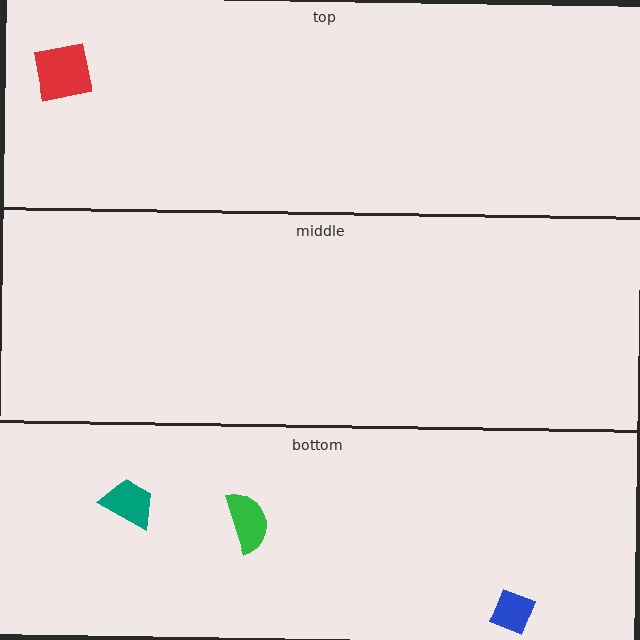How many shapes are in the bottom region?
3.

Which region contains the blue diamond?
The bottom region.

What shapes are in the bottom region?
The green semicircle, the teal trapezoid, the blue diamond.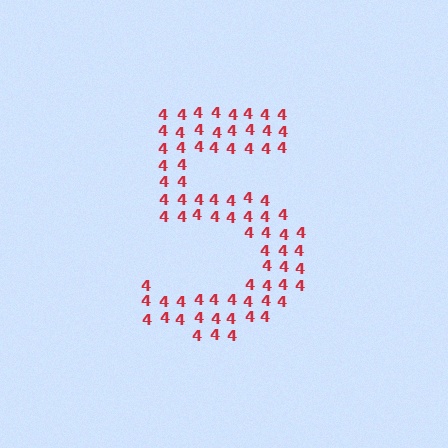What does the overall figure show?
The overall figure shows the digit 5.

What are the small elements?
The small elements are digit 4's.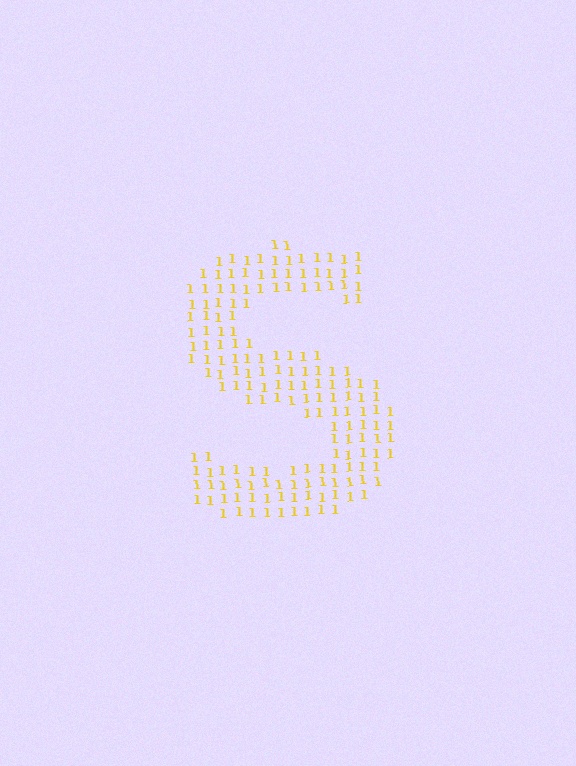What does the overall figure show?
The overall figure shows the letter S.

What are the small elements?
The small elements are digit 1's.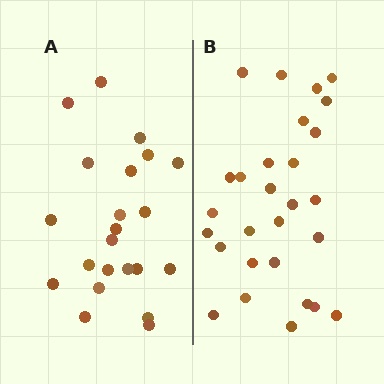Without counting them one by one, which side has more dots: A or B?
Region B (the right region) has more dots.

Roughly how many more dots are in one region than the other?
Region B has about 6 more dots than region A.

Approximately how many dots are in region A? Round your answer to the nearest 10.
About 20 dots. (The exact count is 22, which rounds to 20.)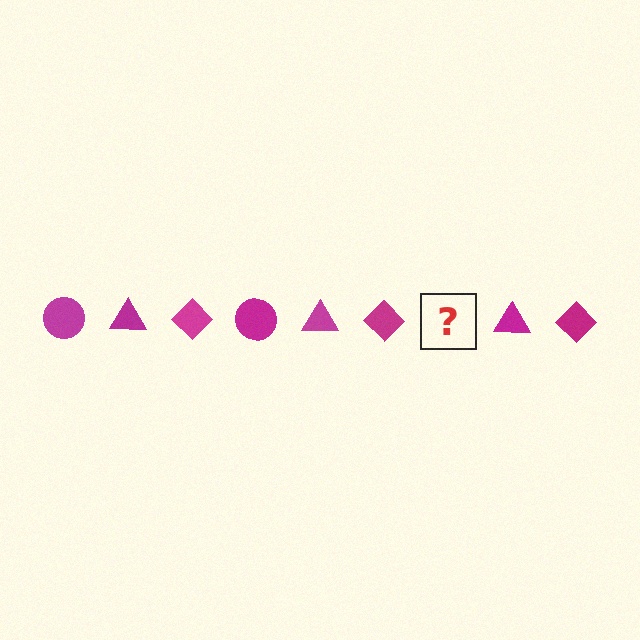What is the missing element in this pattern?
The missing element is a magenta circle.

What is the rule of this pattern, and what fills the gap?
The rule is that the pattern cycles through circle, triangle, diamond shapes in magenta. The gap should be filled with a magenta circle.